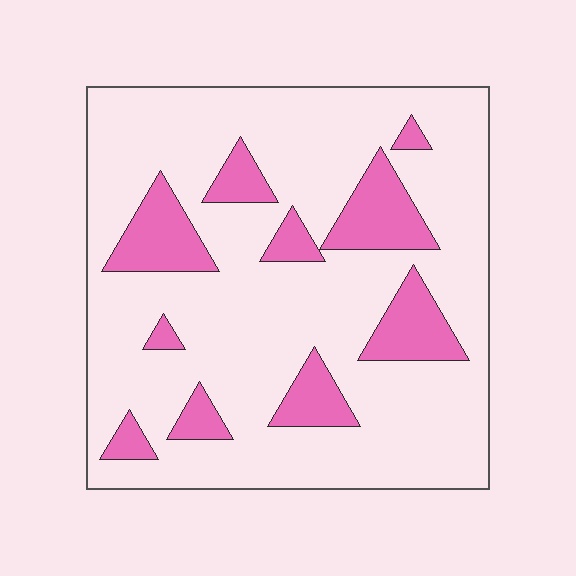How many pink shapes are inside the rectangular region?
10.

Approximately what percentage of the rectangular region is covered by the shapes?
Approximately 20%.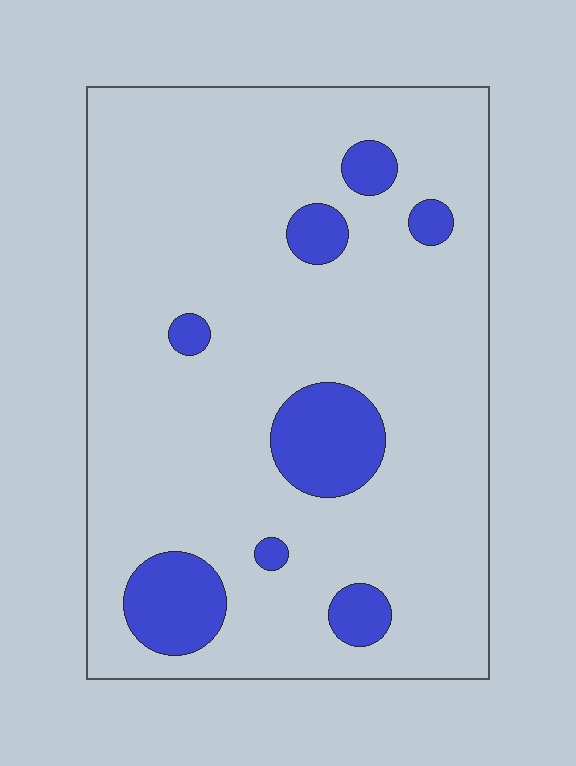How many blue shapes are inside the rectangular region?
8.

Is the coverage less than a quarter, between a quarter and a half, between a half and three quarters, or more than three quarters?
Less than a quarter.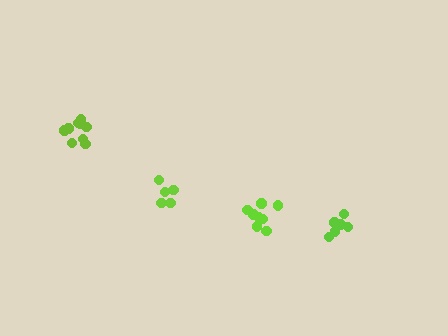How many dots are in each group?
Group 1: 5 dots, Group 2: 6 dots, Group 3: 9 dots, Group 4: 8 dots (28 total).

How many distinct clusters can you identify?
There are 4 distinct clusters.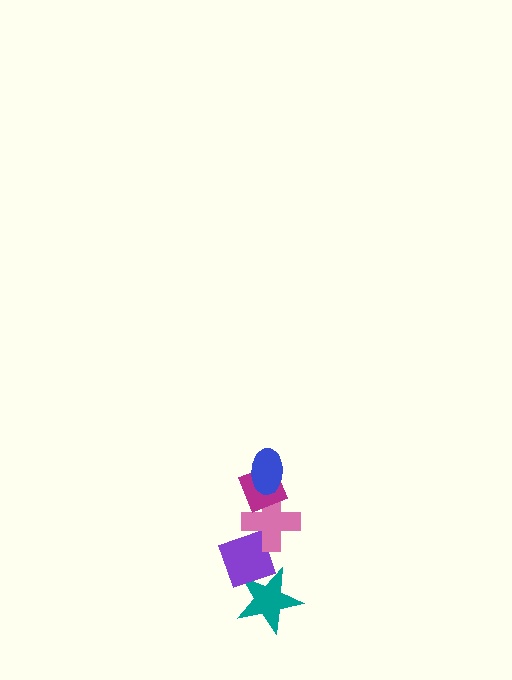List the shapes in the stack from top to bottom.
From top to bottom: the blue ellipse, the magenta diamond, the pink cross, the purple diamond, the teal star.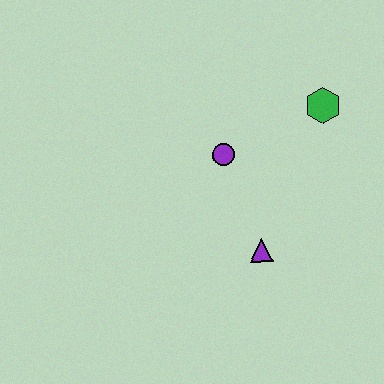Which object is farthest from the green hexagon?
The purple triangle is farthest from the green hexagon.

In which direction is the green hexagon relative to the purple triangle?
The green hexagon is above the purple triangle.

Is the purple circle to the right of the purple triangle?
No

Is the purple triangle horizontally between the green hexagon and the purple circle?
Yes